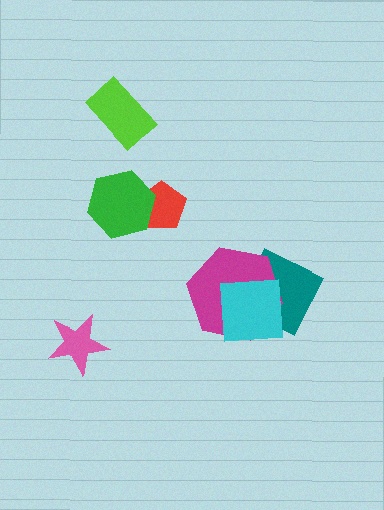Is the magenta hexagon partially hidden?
Yes, it is partially covered by another shape.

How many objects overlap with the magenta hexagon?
2 objects overlap with the magenta hexagon.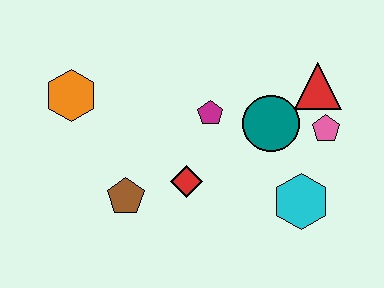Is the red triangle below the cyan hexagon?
No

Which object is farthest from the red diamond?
The red triangle is farthest from the red diamond.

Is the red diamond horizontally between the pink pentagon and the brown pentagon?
Yes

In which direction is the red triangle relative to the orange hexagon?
The red triangle is to the right of the orange hexagon.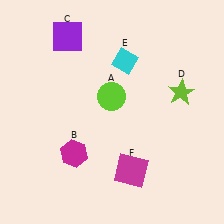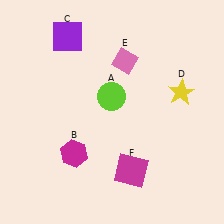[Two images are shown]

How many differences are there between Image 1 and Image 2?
There are 2 differences between the two images.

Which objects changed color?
D changed from lime to yellow. E changed from cyan to pink.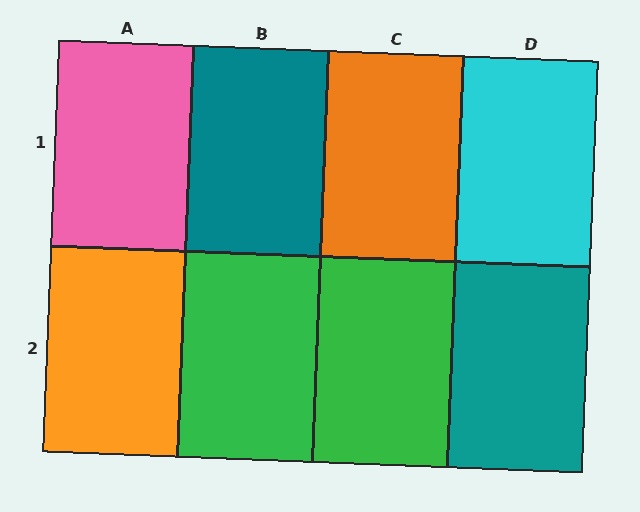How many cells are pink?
1 cell is pink.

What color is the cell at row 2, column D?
Teal.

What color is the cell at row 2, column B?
Green.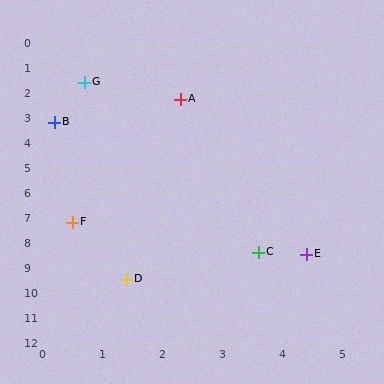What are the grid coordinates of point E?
Point E is at approximately (4.4, 8.5).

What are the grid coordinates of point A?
Point A is at approximately (2.3, 2.3).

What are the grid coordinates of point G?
Point G is at approximately (0.7, 1.6).